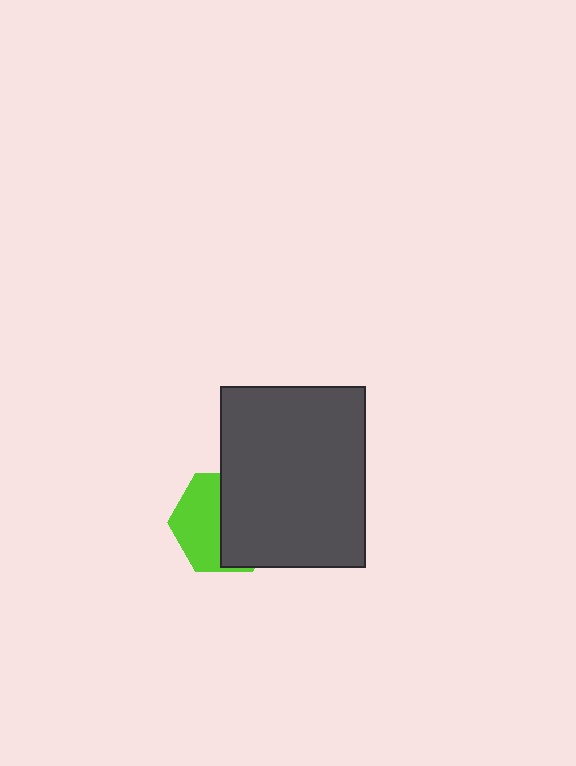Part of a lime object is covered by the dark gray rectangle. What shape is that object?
It is a hexagon.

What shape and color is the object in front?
The object in front is a dark gray rectangle.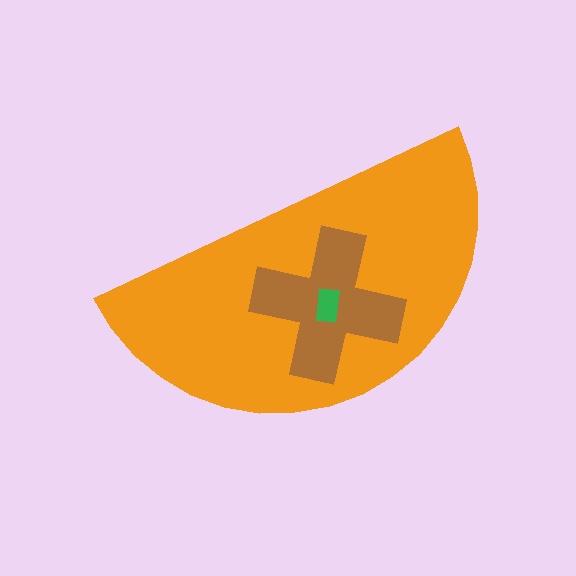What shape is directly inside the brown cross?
The green rectangle.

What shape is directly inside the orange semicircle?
The brown cross.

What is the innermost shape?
The green rectangle.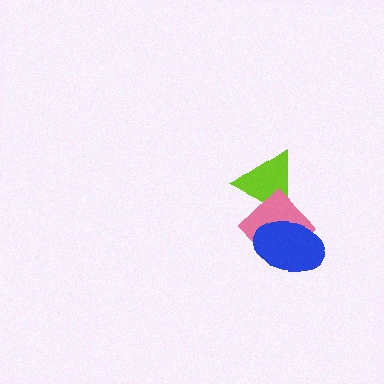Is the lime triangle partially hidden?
Yes, it is partially covered by another shape.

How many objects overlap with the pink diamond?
2 objects overlap with the pink diamond.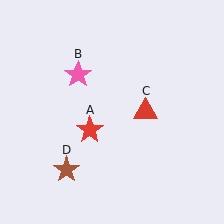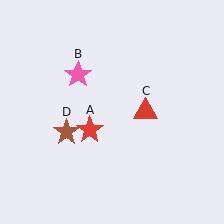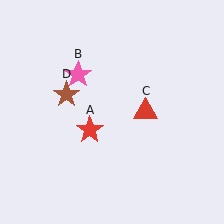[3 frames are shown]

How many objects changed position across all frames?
1 object changed position: brown star (object D).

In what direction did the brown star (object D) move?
The brown star (object D) moved up.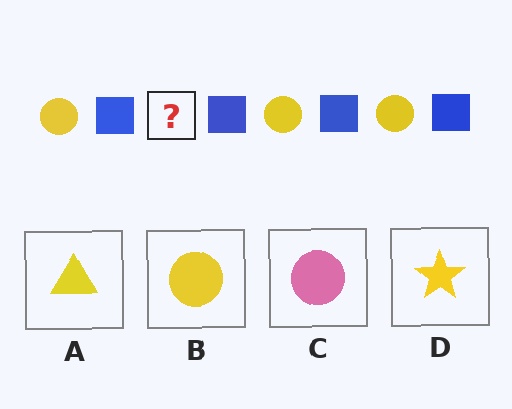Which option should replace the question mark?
Option B.